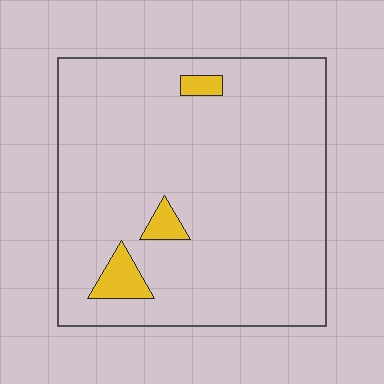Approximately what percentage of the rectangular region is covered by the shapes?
Approximately 5%.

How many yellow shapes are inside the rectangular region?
3.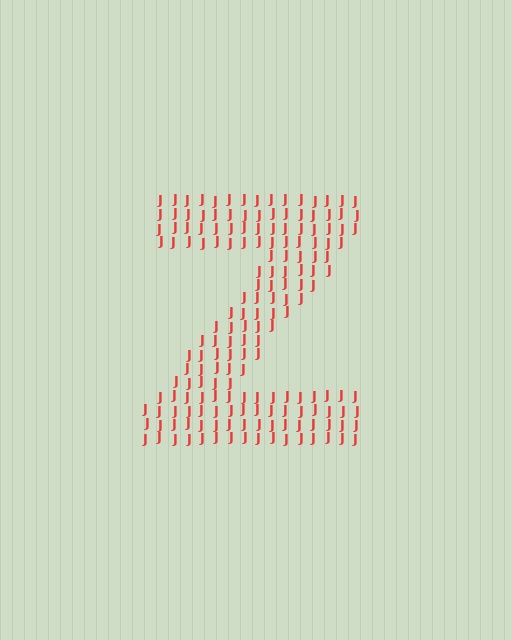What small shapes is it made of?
It is made of small letter J's.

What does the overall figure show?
The overall figure shows the letter Z.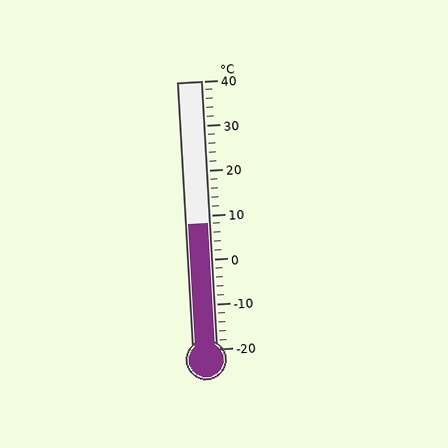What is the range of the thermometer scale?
The thermometer scale ranges from -20°C to 40°C.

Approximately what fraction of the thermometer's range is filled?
The thermometer is filled to approximately 45% of its range.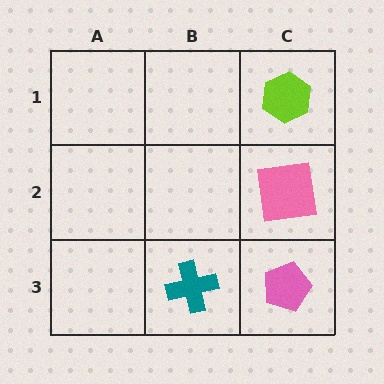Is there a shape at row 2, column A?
No, that cell is empty.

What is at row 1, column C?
A lime hexagon.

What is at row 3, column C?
A pink pentagon.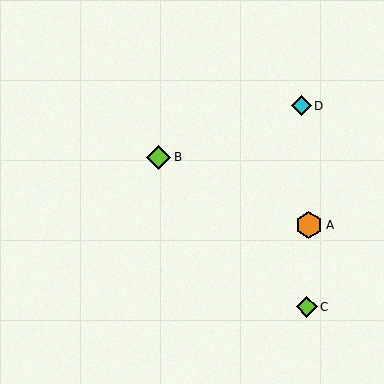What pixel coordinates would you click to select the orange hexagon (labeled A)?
Click at (309, 225) to select the orange hexagon A.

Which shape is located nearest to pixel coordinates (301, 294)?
The lime diamond (labeled C) at (307, 307) is nearest to that location.